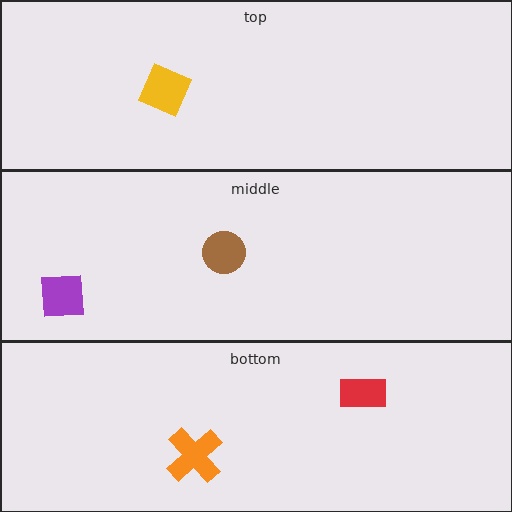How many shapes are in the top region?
1.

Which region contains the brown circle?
The middle region.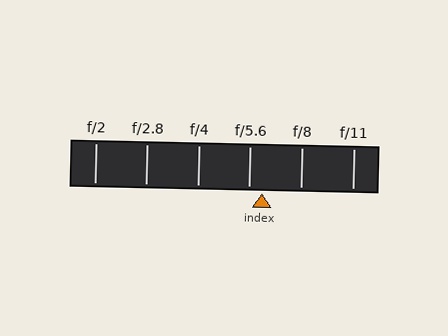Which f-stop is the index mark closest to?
The index mark is closest to f/5.6.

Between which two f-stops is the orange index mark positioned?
The index mark is between f/5.6 and f/8.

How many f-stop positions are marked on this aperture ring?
There are 6 f-stop positions marked.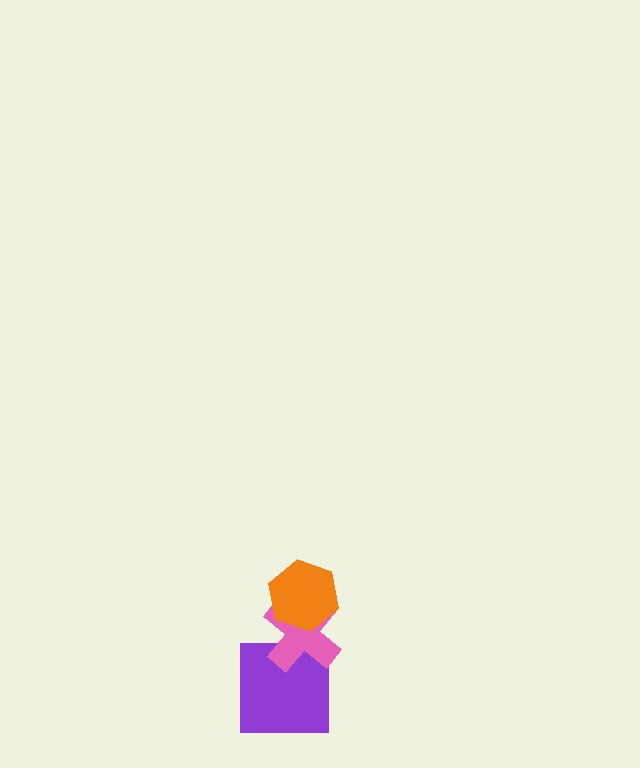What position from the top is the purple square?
The purple square is 3rd from the top.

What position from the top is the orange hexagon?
The orange hexagon is 1st from the top.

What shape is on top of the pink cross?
The orange hexagon is on top of the pink cross.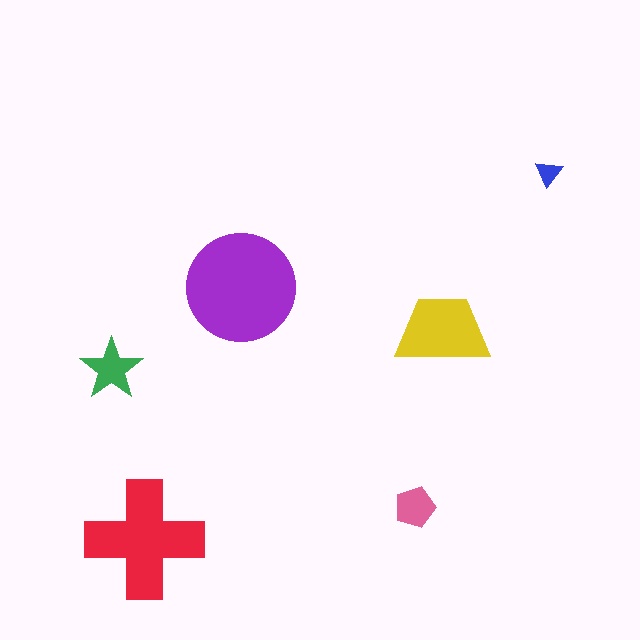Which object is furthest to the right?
The blue triangle is rightmost.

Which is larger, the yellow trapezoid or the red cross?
The red cross.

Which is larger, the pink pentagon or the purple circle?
The purple circle.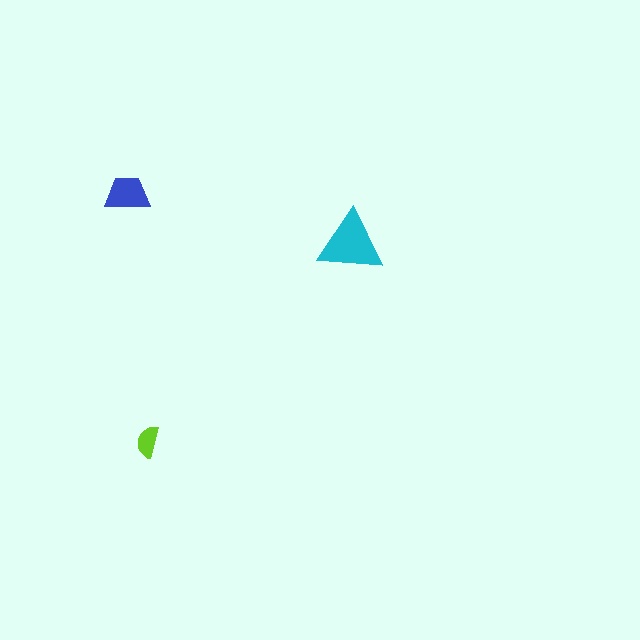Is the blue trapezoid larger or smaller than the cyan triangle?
Smaller.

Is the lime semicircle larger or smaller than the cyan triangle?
Smaller.